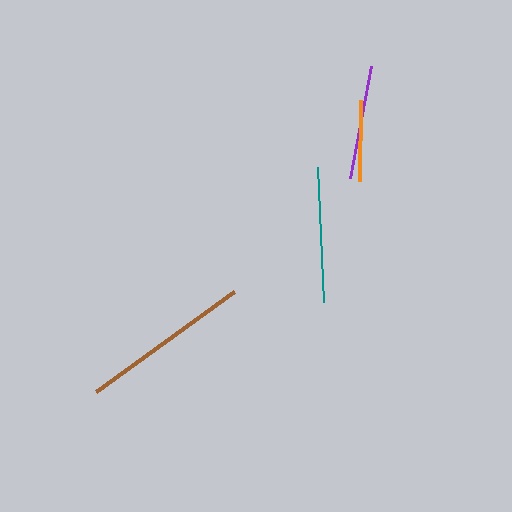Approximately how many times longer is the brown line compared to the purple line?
The brown line is approximately 1.5 times the length of the purple line.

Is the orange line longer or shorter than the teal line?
The teal line is longer than the orange line.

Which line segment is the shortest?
The orange line is the shortest at approximately 81 pixels.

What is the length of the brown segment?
The brown segment is approximately 171 pixels long.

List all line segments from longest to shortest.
From longest to shortest: brown, teal, purple, orange.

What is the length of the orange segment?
The orange segment is approximately 81 pixels long.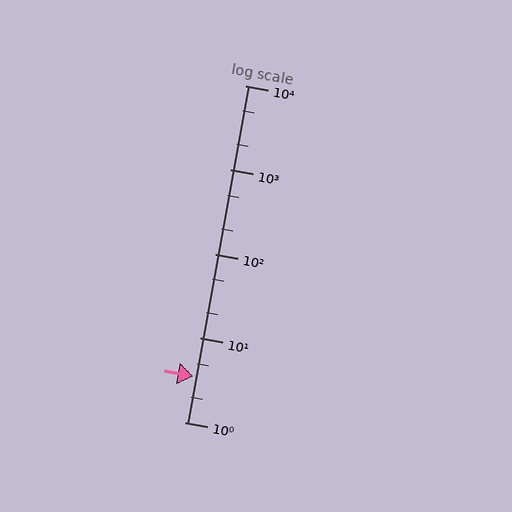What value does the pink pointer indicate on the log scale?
The pointer indicates approximately 3.5.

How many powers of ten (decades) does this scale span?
The scale spans 4 decades, from 1 to 10000.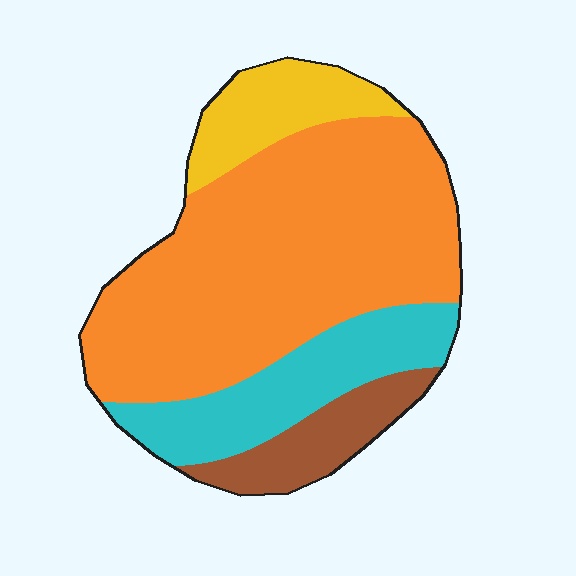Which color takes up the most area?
Orange, at roughly 60%.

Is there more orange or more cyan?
Orange.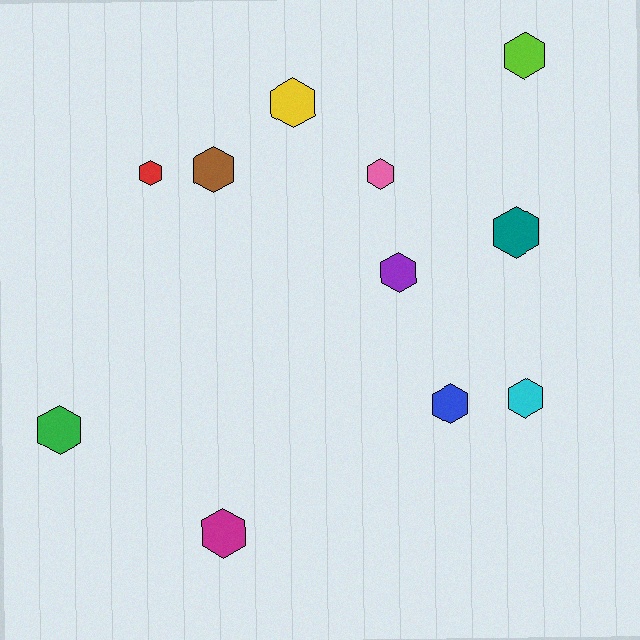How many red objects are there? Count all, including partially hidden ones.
There is 1 red object.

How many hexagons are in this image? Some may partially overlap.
There are 11 hexagons.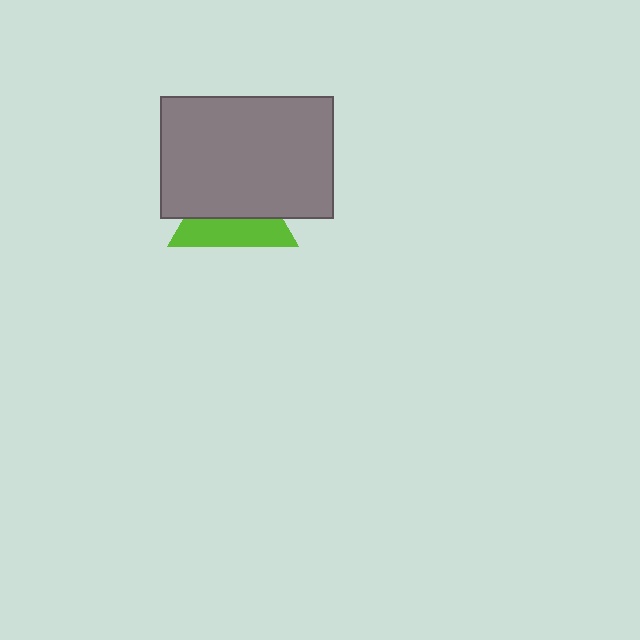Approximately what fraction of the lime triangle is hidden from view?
Roughly 57% of the lime triangle is hidden behind the gray rectangle.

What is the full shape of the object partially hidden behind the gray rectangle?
The partially hidden object is a lime triangle.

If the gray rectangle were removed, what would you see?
You would see the complete lime triangle.